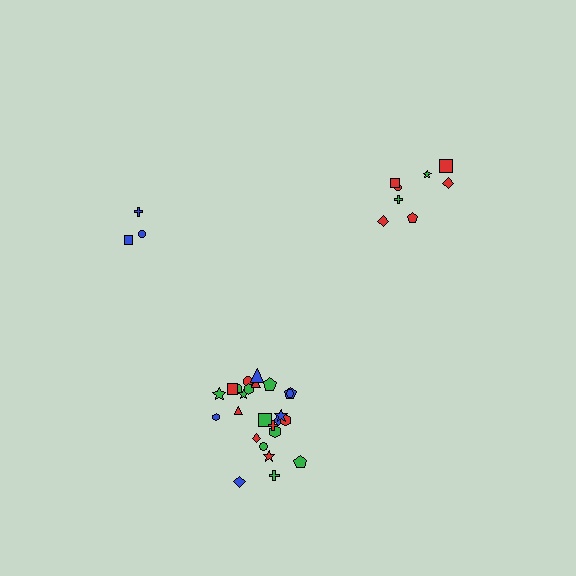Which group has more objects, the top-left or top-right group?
The top-right group.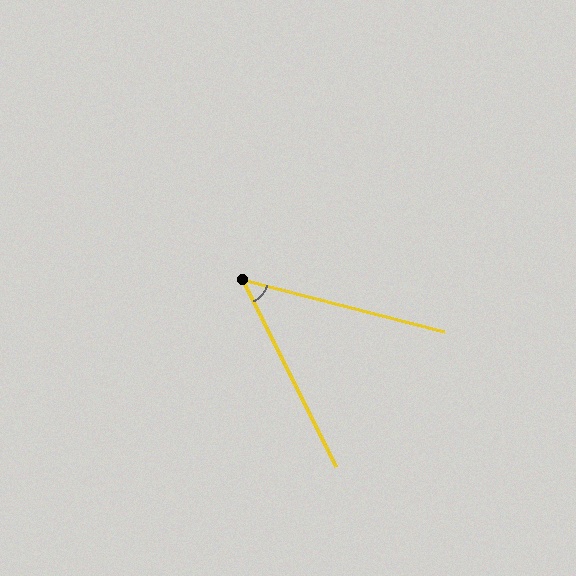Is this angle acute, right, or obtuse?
It is acute.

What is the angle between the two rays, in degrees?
Approximately 49 degrees.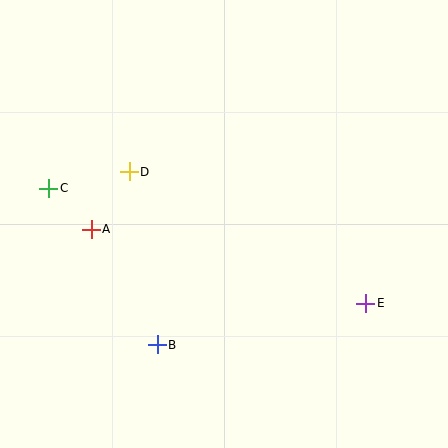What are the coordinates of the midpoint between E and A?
The midpoint between E and A is at (229, 266).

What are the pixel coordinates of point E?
Point E is at (366, 303).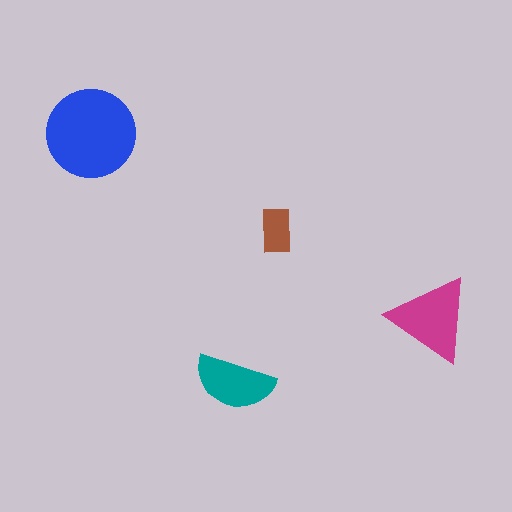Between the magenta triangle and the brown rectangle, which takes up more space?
The magenta triangle.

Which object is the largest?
The blue circle.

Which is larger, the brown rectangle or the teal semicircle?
The teal semicircle.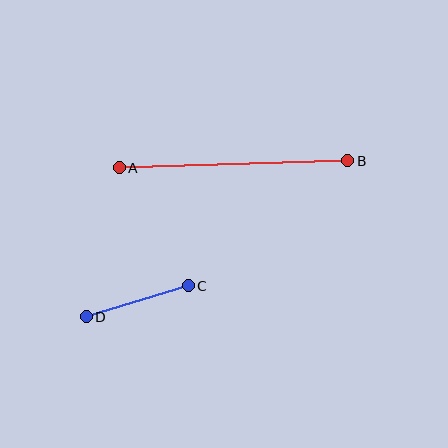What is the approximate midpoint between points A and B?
The midpoint is at approximately (234, 164) pixels.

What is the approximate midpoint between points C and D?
The midpoint is at approximately (137, 301) pixels.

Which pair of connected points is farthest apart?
Points A and B are farthest apart.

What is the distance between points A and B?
The distance is approximately 229 pixels.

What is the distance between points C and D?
The distance is approximately 107 pixels.